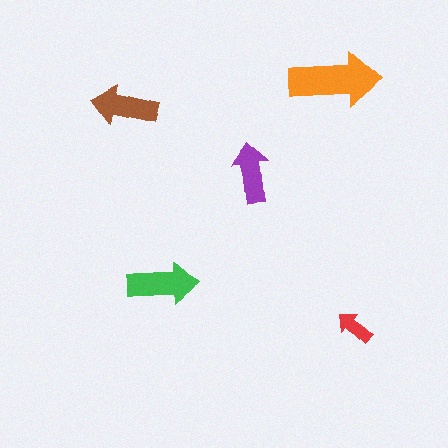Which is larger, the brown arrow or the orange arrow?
The orange one.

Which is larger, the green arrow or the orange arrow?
The orange one.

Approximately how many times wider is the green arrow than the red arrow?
About 2 times wider.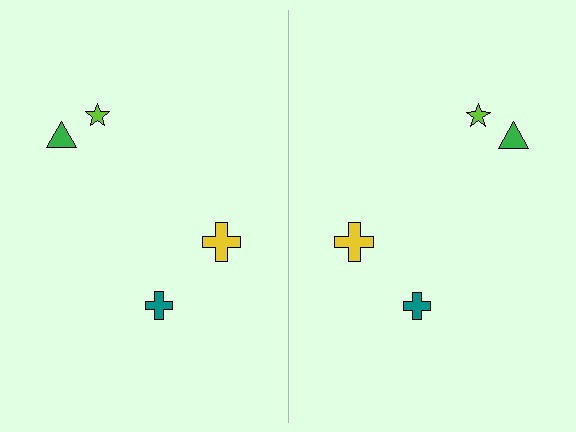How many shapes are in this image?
There are 8 shapes in this image.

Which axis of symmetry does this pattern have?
The pattern has a vertical axis of symmetry running through the center of the image.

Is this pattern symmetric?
Yes, this pattern has bilateral (reflection) symmetry.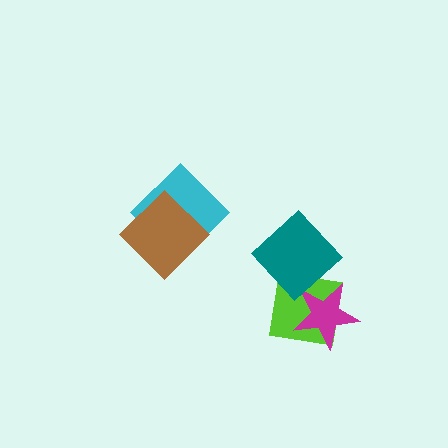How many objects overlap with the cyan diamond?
1 object overlaps with the cyan diamond.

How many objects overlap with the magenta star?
2 objects overlap with the magenta star.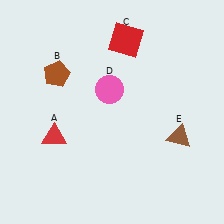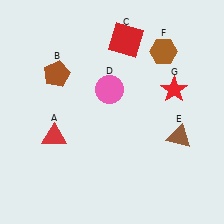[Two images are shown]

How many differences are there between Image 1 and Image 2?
There are 2 differences between the two images.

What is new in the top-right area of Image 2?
A brown hexagon (F) was added in the top-right area of Image 2.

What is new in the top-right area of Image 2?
A red star (G) was added in the top-right area of Image 2.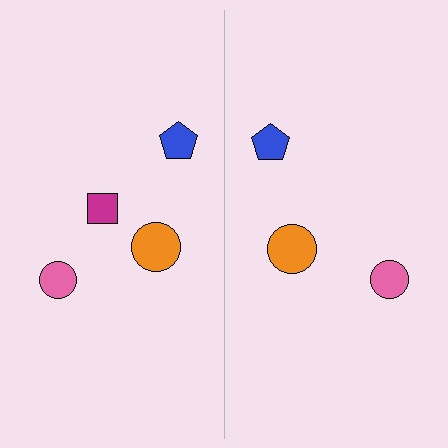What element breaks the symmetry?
A magenta square is missing from the right side.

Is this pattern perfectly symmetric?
No, the pattern is not perfectly symmetric. A magenta square is missing from the right side.